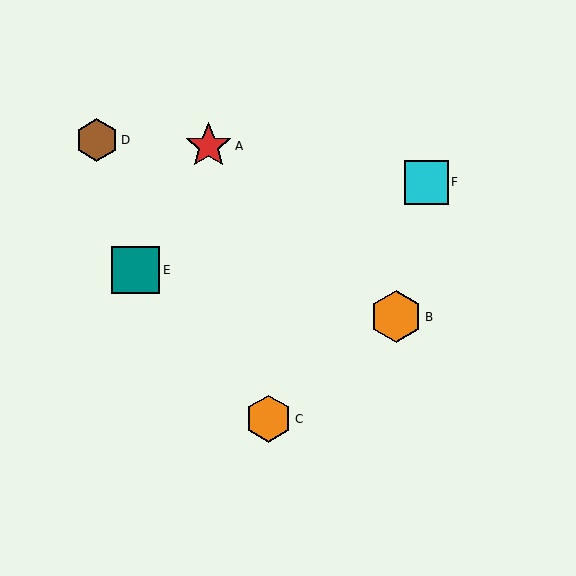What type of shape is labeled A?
Shape A is a red star.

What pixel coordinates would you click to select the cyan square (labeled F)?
Click at (427, 182) to select the cyan square F.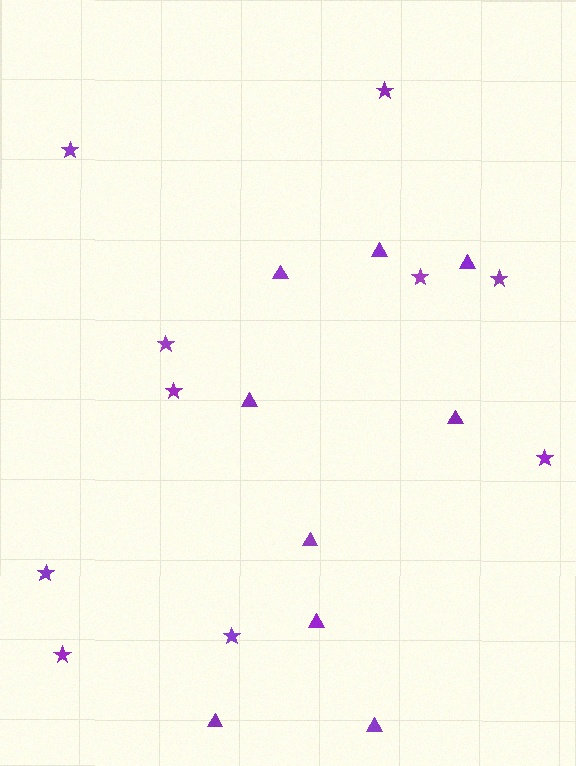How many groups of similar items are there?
There are 2 groups: one group of stars (10) and one group of triangles (9).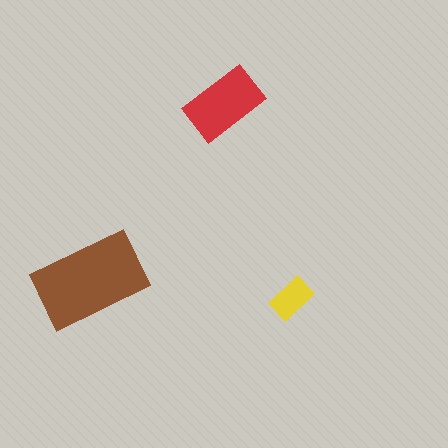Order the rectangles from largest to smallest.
the brown one, the red one, the yellow one.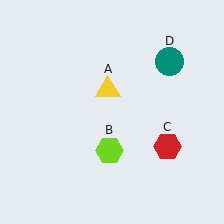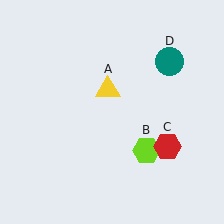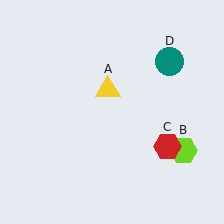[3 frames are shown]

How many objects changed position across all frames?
1 object changed position: lime hexagon (object B).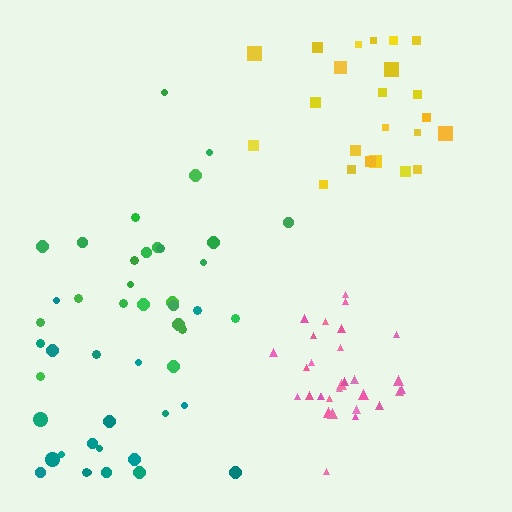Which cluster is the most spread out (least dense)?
Teal.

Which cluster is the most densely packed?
Pink.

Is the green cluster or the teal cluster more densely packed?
Green.